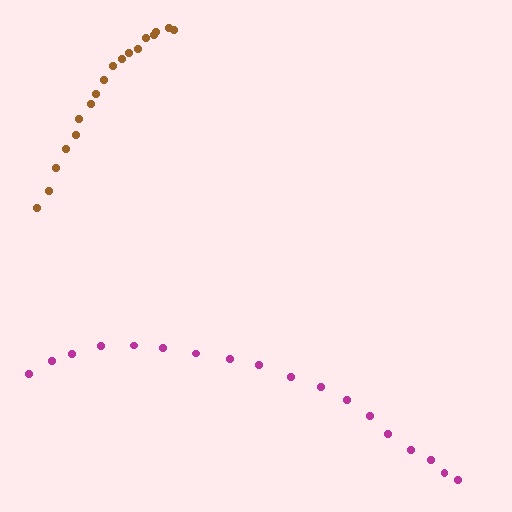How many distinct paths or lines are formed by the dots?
There are 2 distinct paths.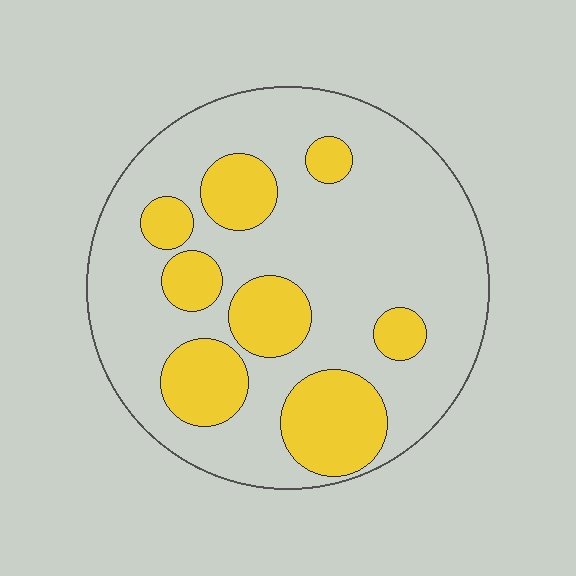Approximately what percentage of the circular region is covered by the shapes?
Approximately 25%.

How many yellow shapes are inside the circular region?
8.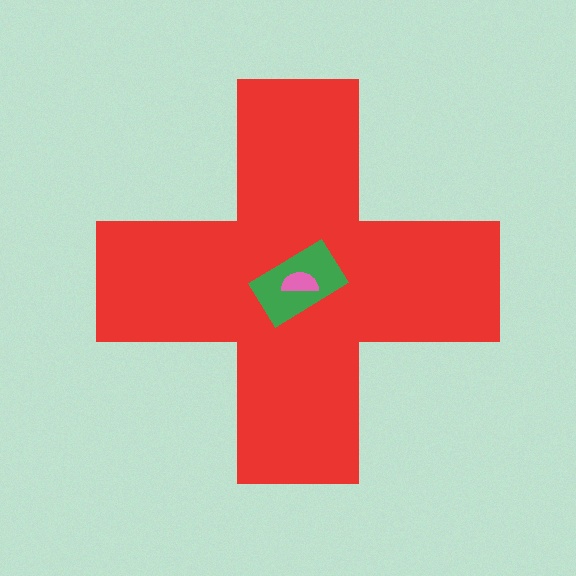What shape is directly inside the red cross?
The green rectangle.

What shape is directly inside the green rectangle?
The pink semicircle.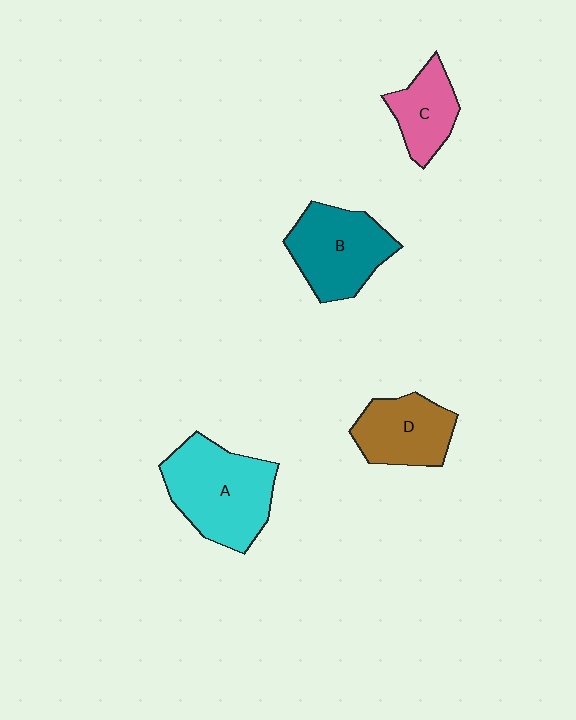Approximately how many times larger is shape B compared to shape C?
Approximately 1.6 times.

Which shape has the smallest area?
Shape C (pink).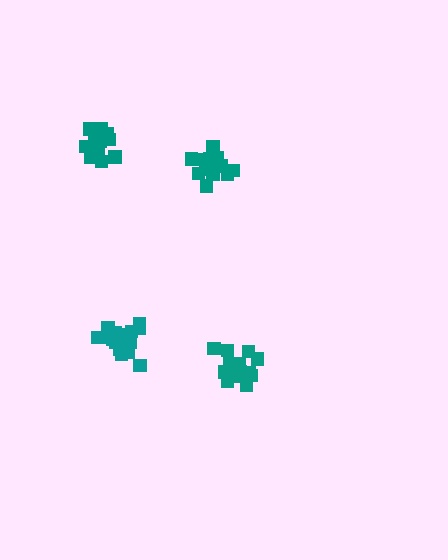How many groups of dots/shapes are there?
There are 4 groups.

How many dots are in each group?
Group 1: 17 dots, Group 2: 13 dots, Group 3: 14 dots, Group 4: 19 dots (63 total).